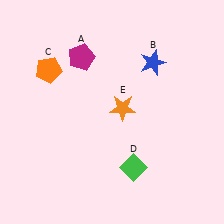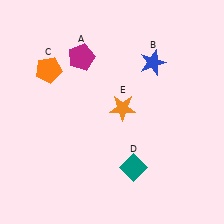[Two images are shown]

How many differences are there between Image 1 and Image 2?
There is 1 difference between the two images.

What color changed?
The diamond (D) changed from green in Image 1 to teal in Image 2.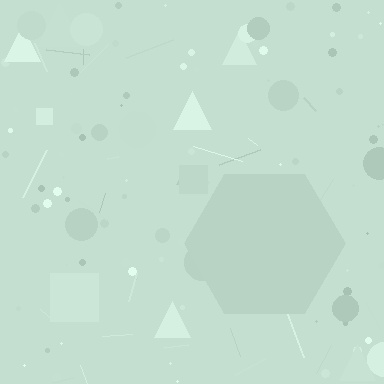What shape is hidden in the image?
A hexagon is hidden in the image.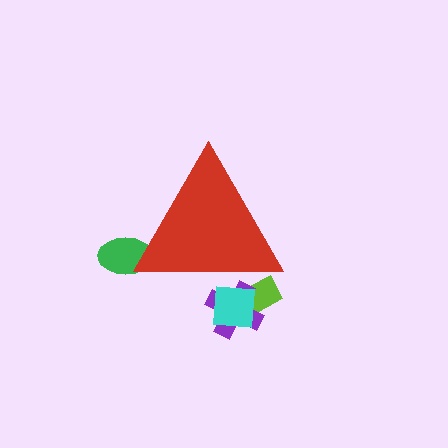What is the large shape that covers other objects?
A red triangle.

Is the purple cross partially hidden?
Yes, the purple cross is partially hidden behind the red triangle.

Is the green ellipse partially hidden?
Yes, the green ellipse is partially hidden behind the red triangle.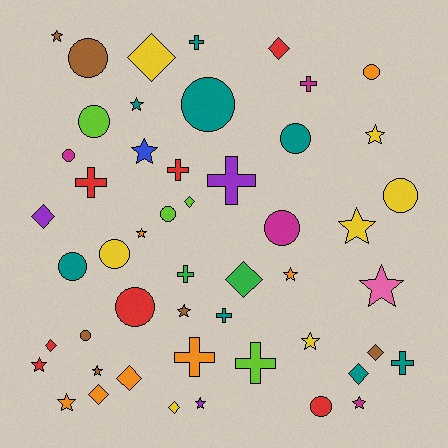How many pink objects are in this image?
There is 1 pink object.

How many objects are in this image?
There are 50 objects.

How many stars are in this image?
There are 15 stars.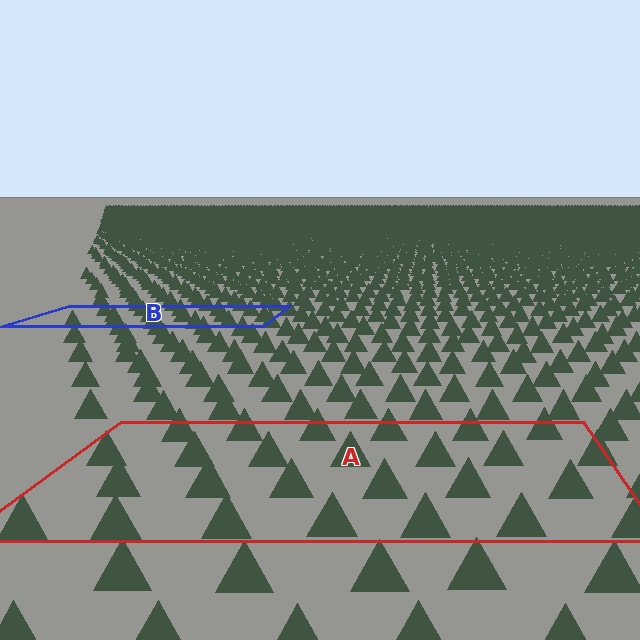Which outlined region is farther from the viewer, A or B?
Region B is farther from the viewer — the texture elements inside it appear smaller and more densely packed.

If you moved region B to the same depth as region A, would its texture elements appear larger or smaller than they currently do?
They would appear larger. At a closer depth, the same texture elements are projected at a bigger on-screen size.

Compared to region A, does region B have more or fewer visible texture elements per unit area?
Region B has more texture elements per unit area — they are packed more densely because it is farther away.